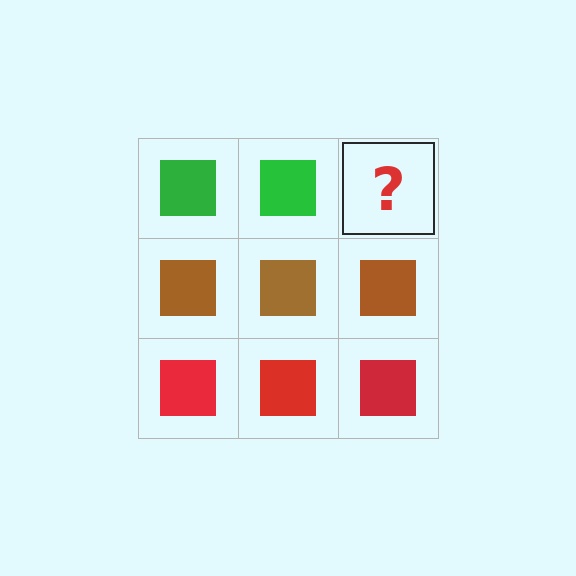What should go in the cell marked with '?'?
The missing cell should contain a green square.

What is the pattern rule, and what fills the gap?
The rule is that each row has a consistent color. The gap should be filled with a green square.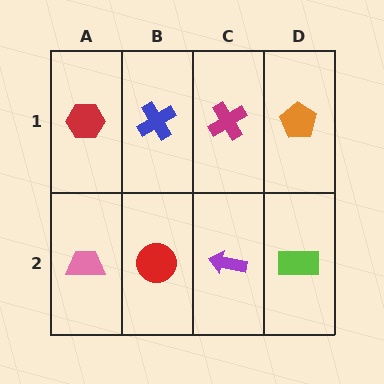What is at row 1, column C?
A magenta cross.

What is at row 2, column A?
A pink trapezoid.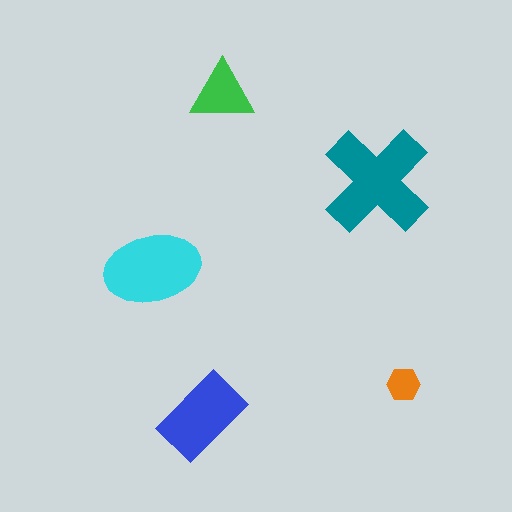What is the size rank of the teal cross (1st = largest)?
1st.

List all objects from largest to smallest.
The teal cross, the cyan ellipse, the blue rectangle, the green triangle, the orange hexagon.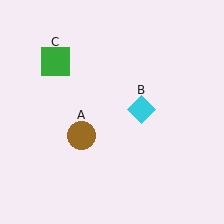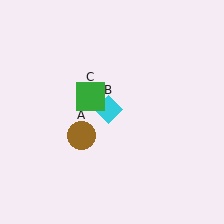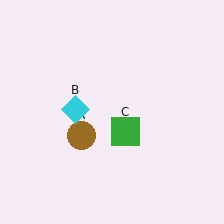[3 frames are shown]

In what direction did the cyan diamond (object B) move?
The cyan diamond (object B) moved left.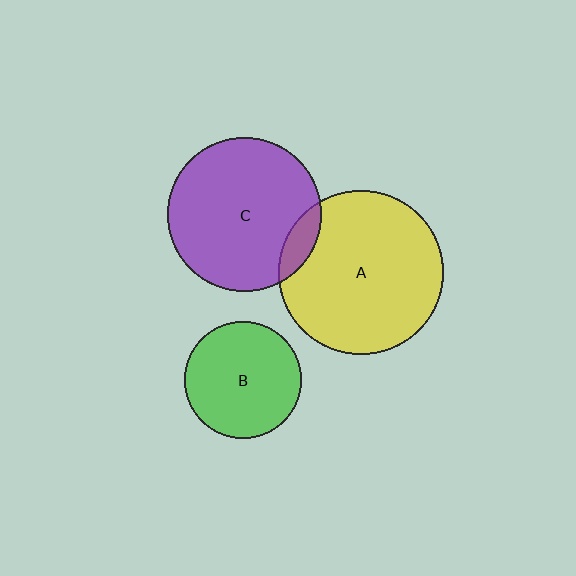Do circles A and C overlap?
Yes.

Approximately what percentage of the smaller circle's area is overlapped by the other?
Approximately 10%.